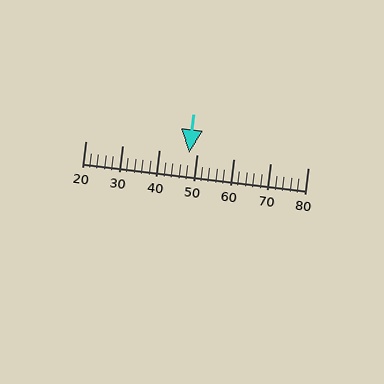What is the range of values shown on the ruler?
The ruler shows values from 20 to 80.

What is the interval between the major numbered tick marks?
The major tick marks are spaced 10 units apart.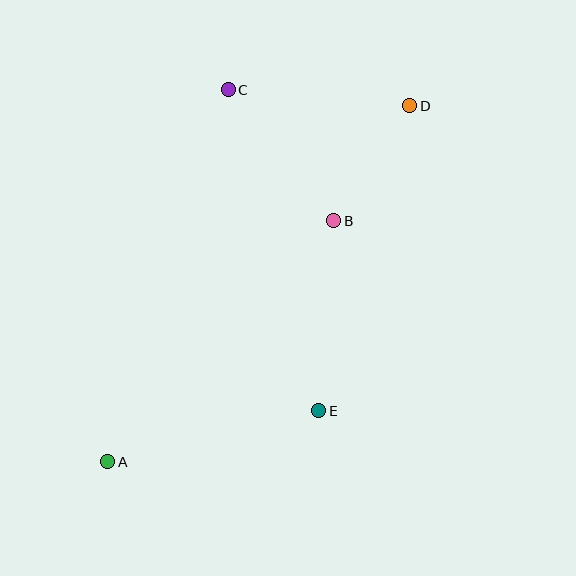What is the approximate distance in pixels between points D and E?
The distance between D and E is approximately 318 pixels.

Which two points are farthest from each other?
Points A and D are farthest from each other.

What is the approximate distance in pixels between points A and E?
The distance between A and E is approximately 217 pixels.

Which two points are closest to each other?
Points B and D are closest to each other.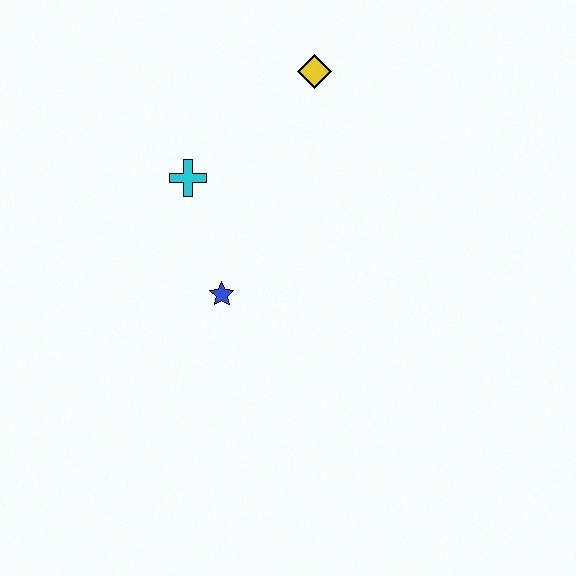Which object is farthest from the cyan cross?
The yellow diamond is farthest from the cyan cross.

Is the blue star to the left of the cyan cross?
No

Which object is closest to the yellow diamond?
The cyan cross is closest to the yellow diamond.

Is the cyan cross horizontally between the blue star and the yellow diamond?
No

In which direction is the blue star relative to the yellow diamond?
The blue star is below the yellow diamond.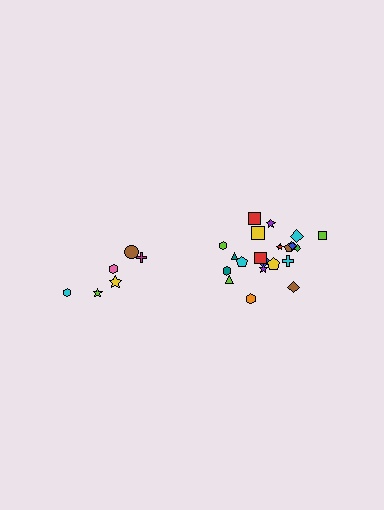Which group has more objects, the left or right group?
The right group.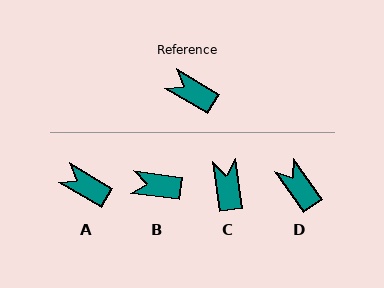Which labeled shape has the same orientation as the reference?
A.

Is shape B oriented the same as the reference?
No, it is off by about 23 degrees.